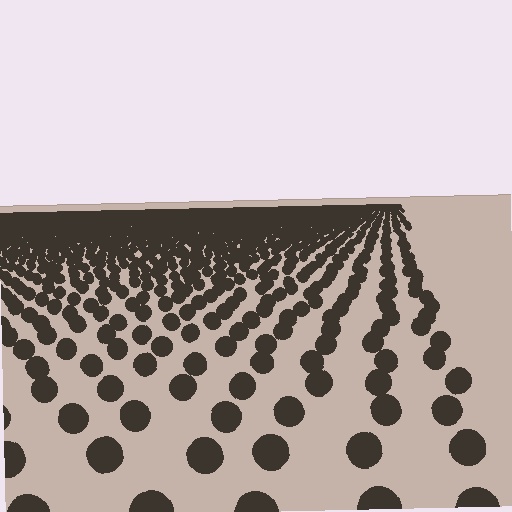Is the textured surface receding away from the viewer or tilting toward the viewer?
The surface is receding away from the viewer. Texture elements get smaller and denser toward the top.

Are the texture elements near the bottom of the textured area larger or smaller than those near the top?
Larger. Near the bottom, elements are closer to the viewer and appear at a bigger on-screen size.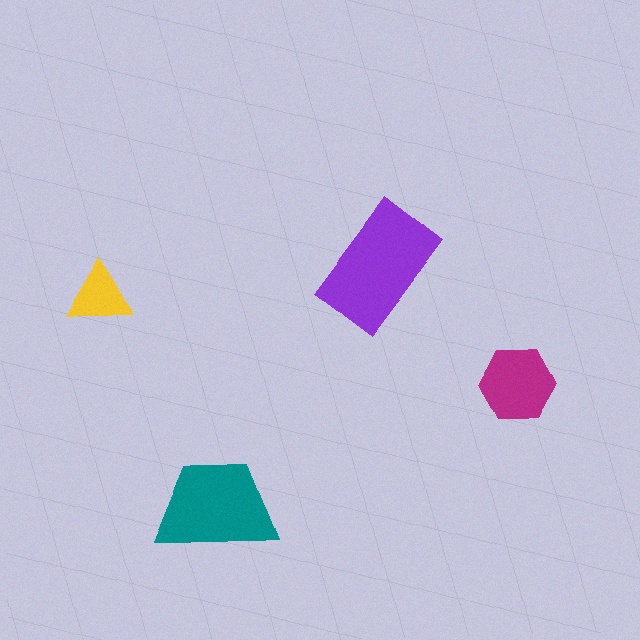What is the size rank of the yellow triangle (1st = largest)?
4th.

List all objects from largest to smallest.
The purple rectangle, the teal trapezoid, the magenta hexagon, the yellow triangle.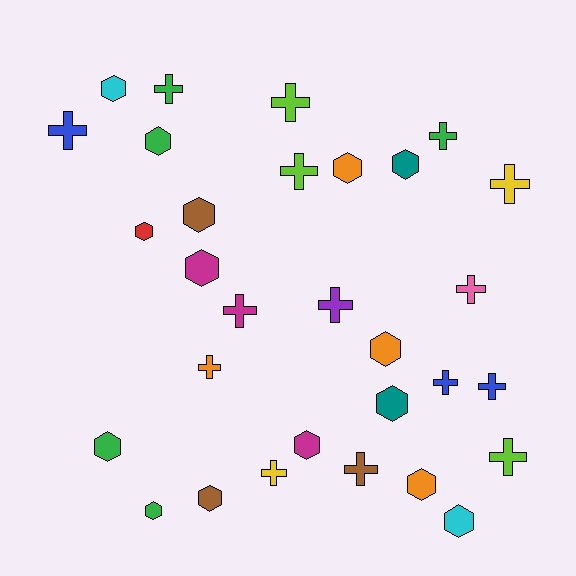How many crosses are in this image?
There are 15 crosses.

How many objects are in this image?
There are 30 objects.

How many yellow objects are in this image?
There are 2 yellow objects.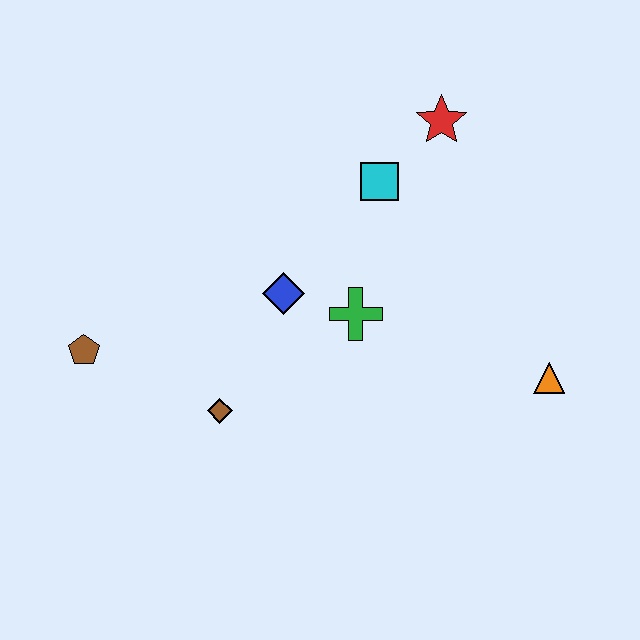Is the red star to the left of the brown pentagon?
No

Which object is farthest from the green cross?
The brown pentagon is farthest from the green cross.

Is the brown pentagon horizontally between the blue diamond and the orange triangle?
No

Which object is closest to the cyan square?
The red star is closest to the cyan square.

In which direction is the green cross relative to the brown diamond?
The green cross is to the right of the brown diamond.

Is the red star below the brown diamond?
No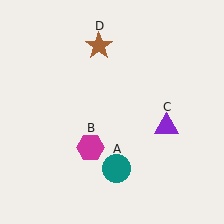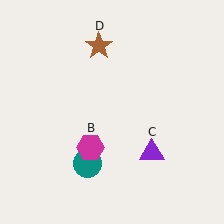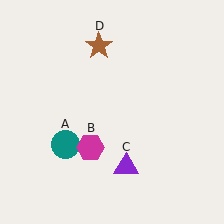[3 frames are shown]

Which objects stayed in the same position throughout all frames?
Magenta hexagon (object B) and brown star (object D) remained stationary.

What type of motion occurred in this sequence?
The teal circle (object A), purple triangle (object C) rotated clockwise around the center of the scene.